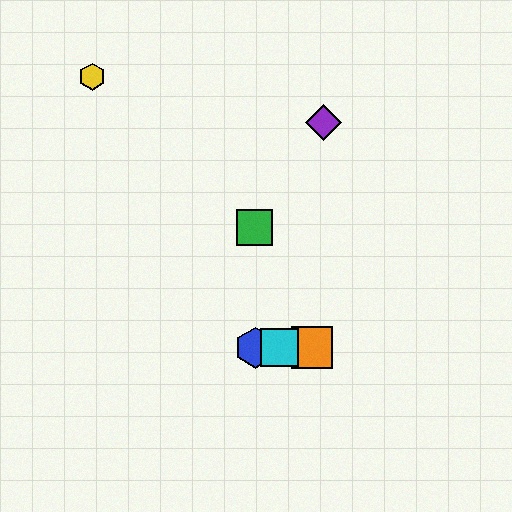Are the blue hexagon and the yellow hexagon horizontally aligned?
No, the blue hexagon is at y≈348 and the yellow hexagon is at y≈77.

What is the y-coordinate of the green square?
The green square is at y≈227.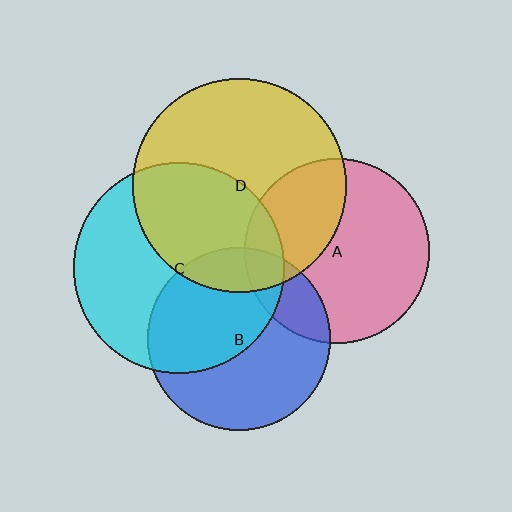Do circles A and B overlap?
Yes.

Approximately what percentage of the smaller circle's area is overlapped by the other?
Approximately 15%.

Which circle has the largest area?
Circle D (yellow).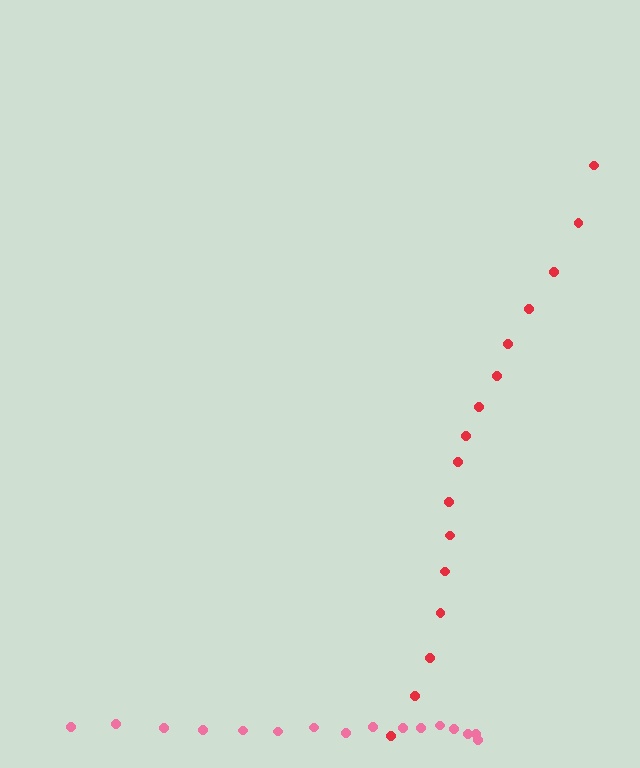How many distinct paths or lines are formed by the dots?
There are 2 distinct paths.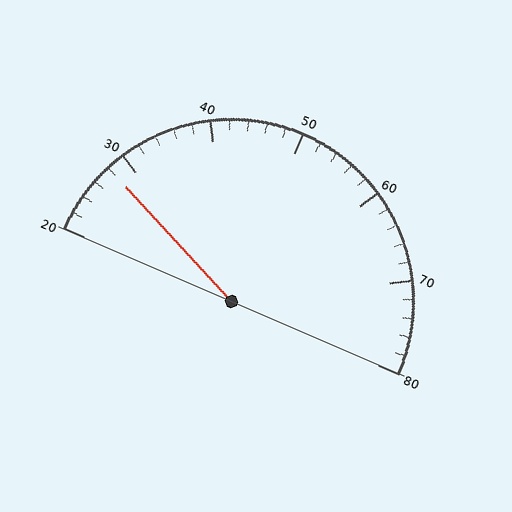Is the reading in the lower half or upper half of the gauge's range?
The reading is in the lower half of the range (20 to 80).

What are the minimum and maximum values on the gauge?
The gauge ranges from 20 to 80.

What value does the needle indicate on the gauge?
The needle indicates approximately 28.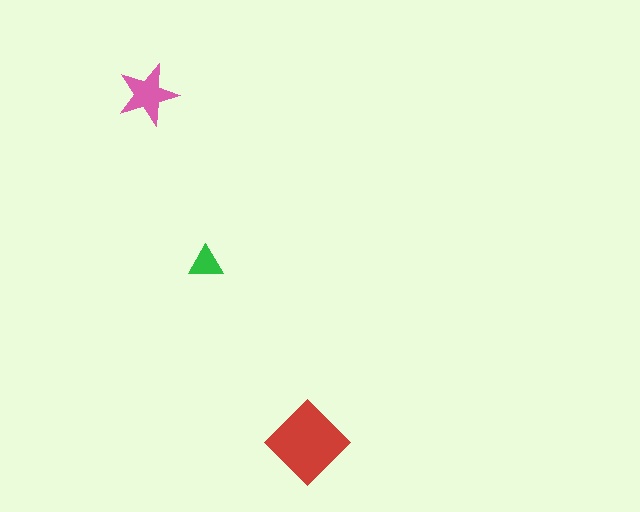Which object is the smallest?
The green triangle.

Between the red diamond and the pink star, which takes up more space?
The red diamond.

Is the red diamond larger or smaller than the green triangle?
Larger.